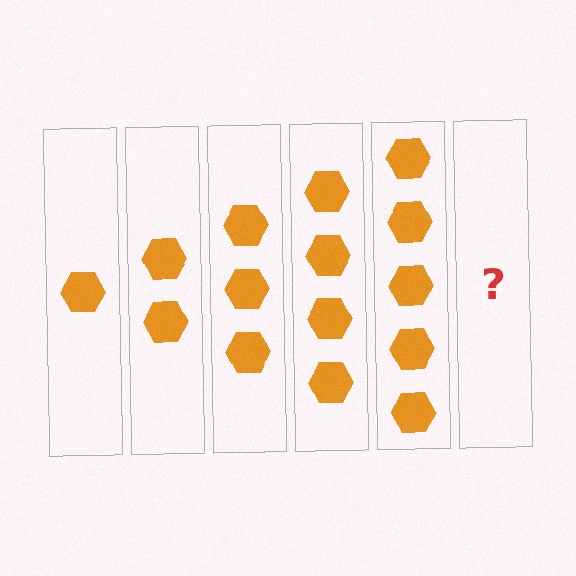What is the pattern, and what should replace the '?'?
The pattern is that each step adds one more hexagon. The '?' should be 6 hexagons.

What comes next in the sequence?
The next element should be 6 hexagons.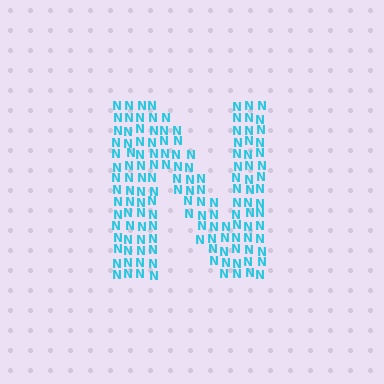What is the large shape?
The large shape is the letter N.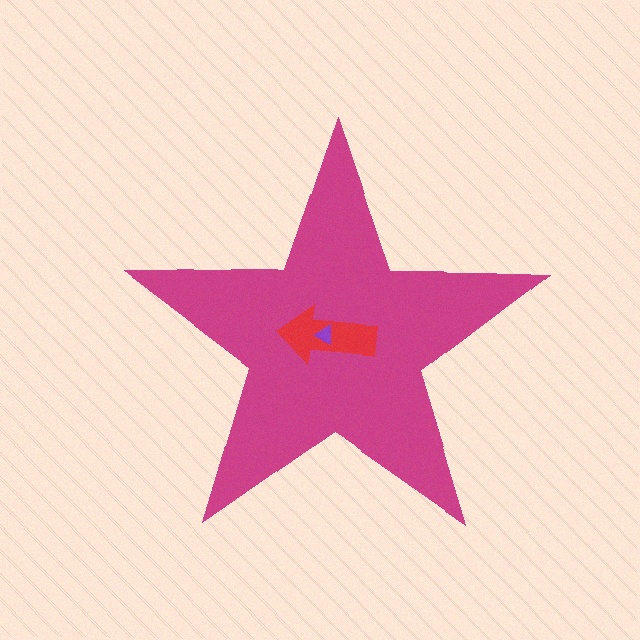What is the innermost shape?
The purple triangle.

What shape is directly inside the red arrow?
The purple triangle.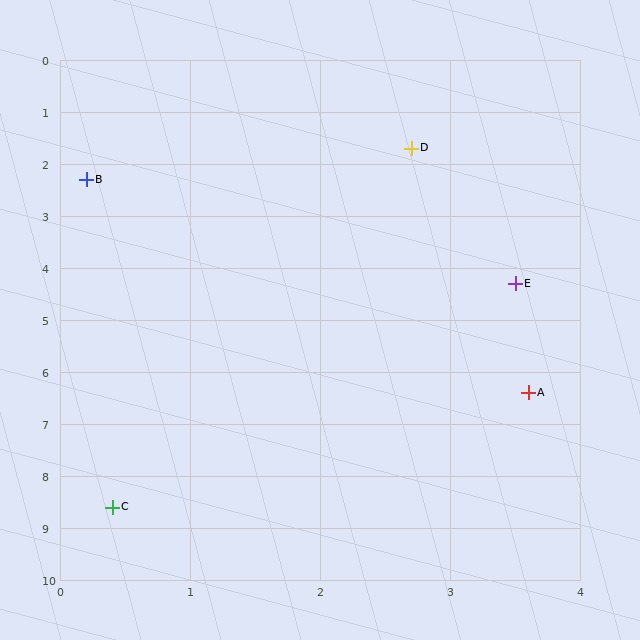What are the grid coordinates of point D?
Point D is at approximately (2.7, 1.7).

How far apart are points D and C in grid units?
Points D and C are about 7.3 grid units apart.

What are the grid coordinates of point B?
Point B is at approximately (0.2, 2.3).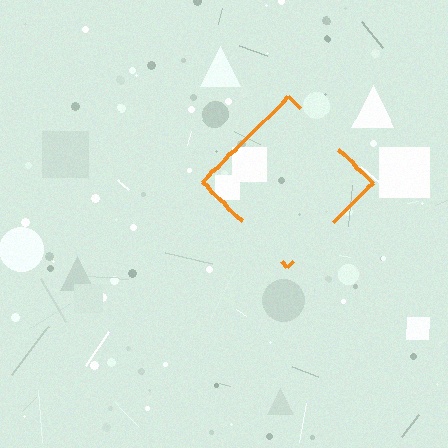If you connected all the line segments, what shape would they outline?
They would outline a diamond.